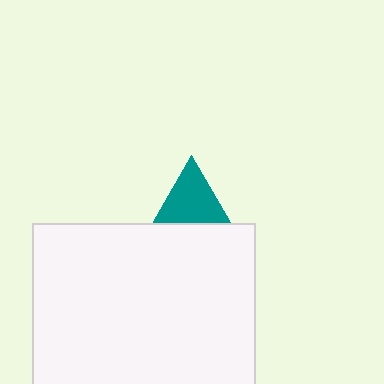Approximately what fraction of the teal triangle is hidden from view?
Roughly 60% of the teal triangle is hidden behind the white square.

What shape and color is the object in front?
The object in front is a white square.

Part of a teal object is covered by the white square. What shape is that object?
It is a triangle.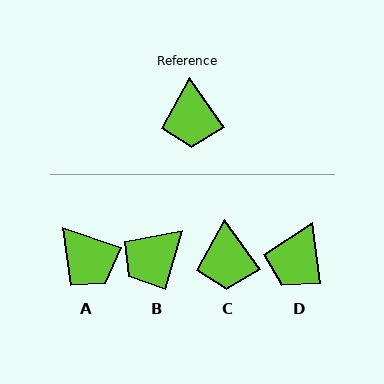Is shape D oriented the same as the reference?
No, it is off by about 28 degrees.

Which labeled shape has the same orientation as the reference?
C.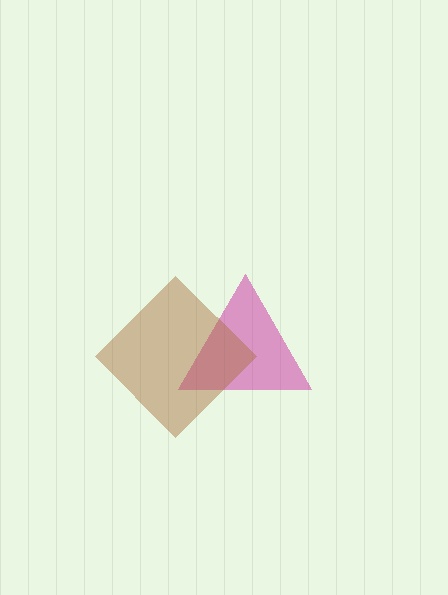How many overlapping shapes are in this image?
There are 2 overlapping shapes in the image.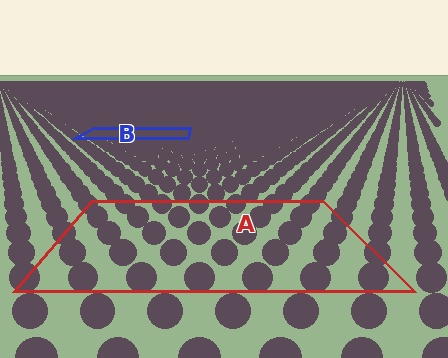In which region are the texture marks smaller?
The texture marks are smaller in region B, because it is farther away.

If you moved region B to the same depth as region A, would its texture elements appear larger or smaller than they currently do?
They would appear larger. At a closer depth, the same texture elements are projected at a bigger on-screen size.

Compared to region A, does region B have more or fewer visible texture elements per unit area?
Region B has more texture elements per unit area — they are packed more densely because it is farther away.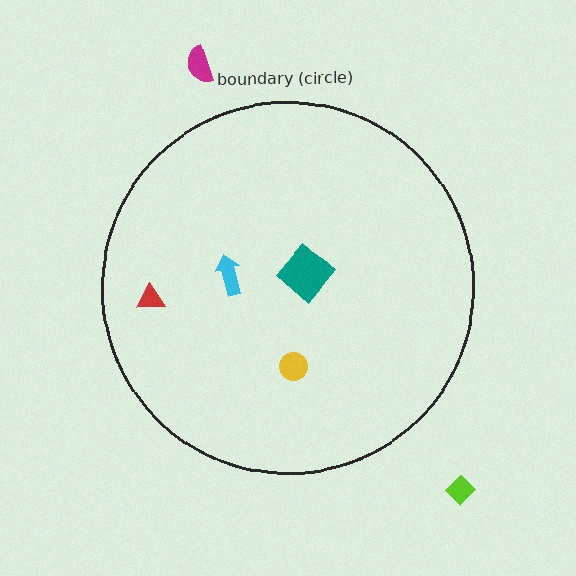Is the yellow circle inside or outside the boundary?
Inside.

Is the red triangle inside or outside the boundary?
Inside.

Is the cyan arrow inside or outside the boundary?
Inside.